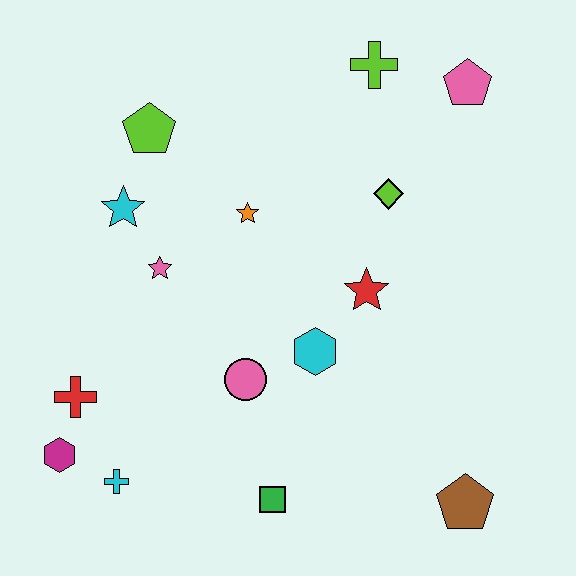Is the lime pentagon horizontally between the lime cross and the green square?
No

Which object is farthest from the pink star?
The brown pentagon is farthest from the pink star.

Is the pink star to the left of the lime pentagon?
No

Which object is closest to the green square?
The pink circle is closest to the green square.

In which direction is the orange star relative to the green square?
The orange star is above the green square.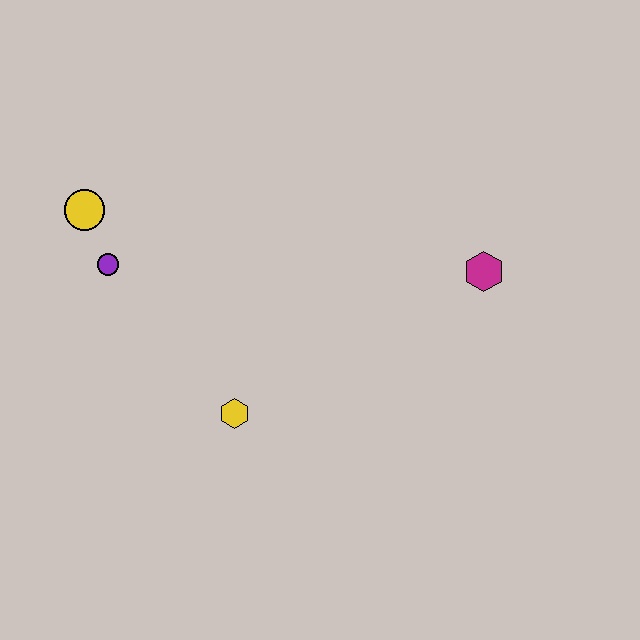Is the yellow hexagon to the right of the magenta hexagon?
No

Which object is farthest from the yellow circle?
The magenta hexagon is farthest from the yellow circle.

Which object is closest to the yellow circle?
The purple circle is closest to the yellow circle.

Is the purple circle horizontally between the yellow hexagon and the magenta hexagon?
No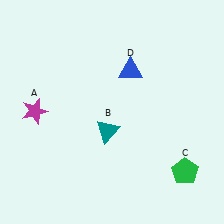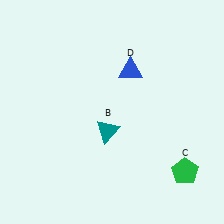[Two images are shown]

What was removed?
The magenta star (A) was removed in Image 2.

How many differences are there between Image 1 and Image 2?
There is 1 difference between the two images.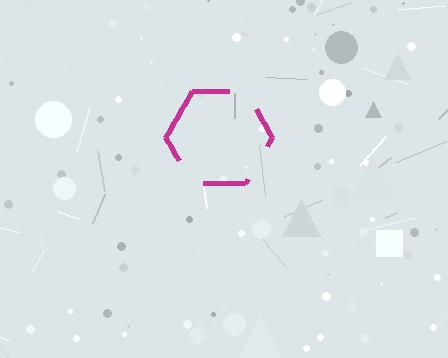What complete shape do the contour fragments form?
The contour fragments form a hexagon.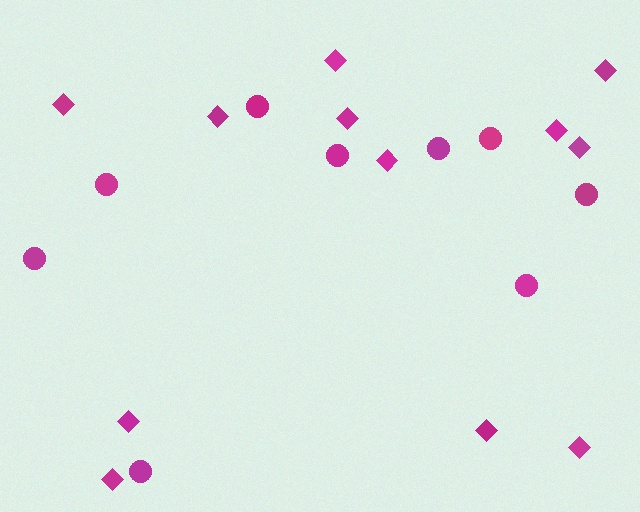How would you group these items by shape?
There are 2 groups: one group of diamonds (12) and one group of circles (9).